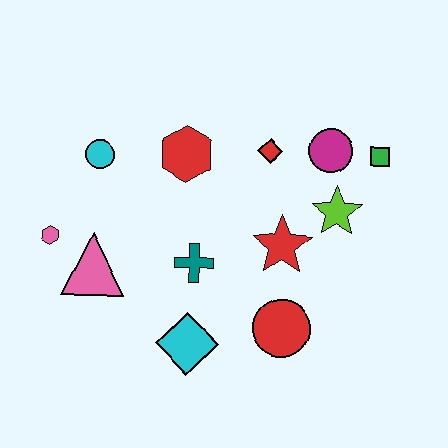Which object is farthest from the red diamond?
The pink hexagon is farthest from the red diamond.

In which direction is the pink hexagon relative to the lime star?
The pink hexagon is to the left of the lime star.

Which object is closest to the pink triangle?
The pink hexagon is closest to the pink triangle.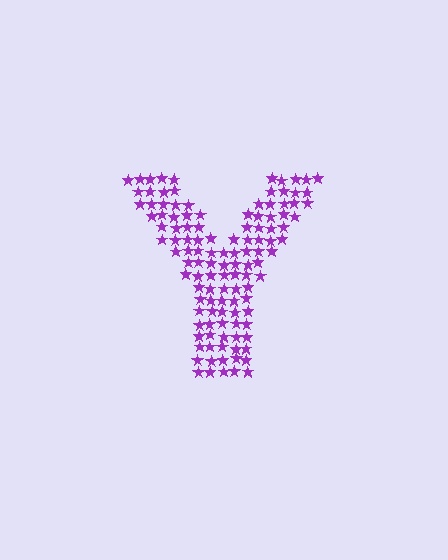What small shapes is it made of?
It is made of small stars.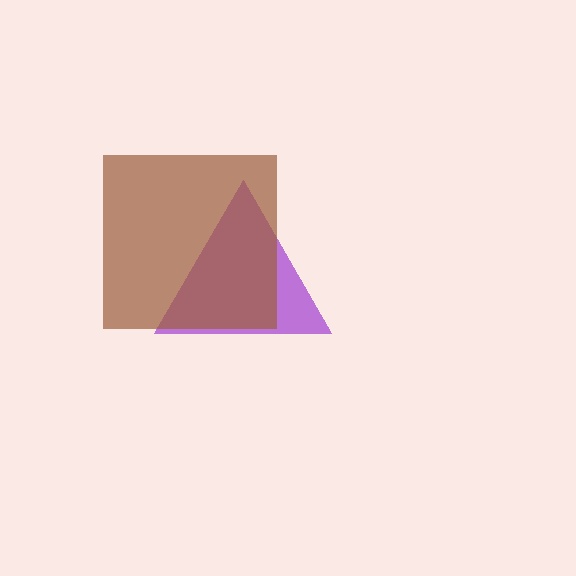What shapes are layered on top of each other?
The layered shapes are: a purple triangle, a brown square.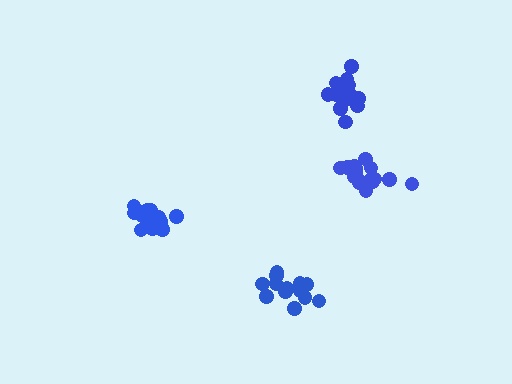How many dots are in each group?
Group 1: 18 dots, Group 2: 16 dots, Group 3: 16 dots, Group 4: 16 dots (66 total).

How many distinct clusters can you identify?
There are 4 distinct clusters.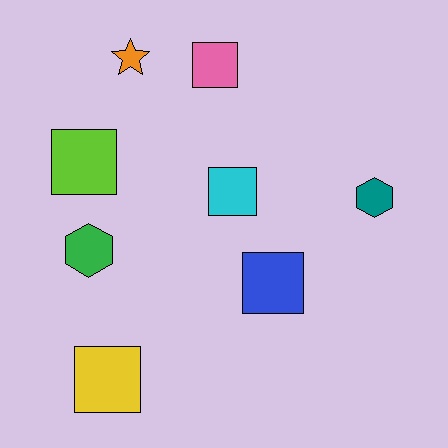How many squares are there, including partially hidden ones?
There are 5 squares.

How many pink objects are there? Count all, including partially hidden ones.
There is 1 pink object.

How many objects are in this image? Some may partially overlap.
There are 8 objects.